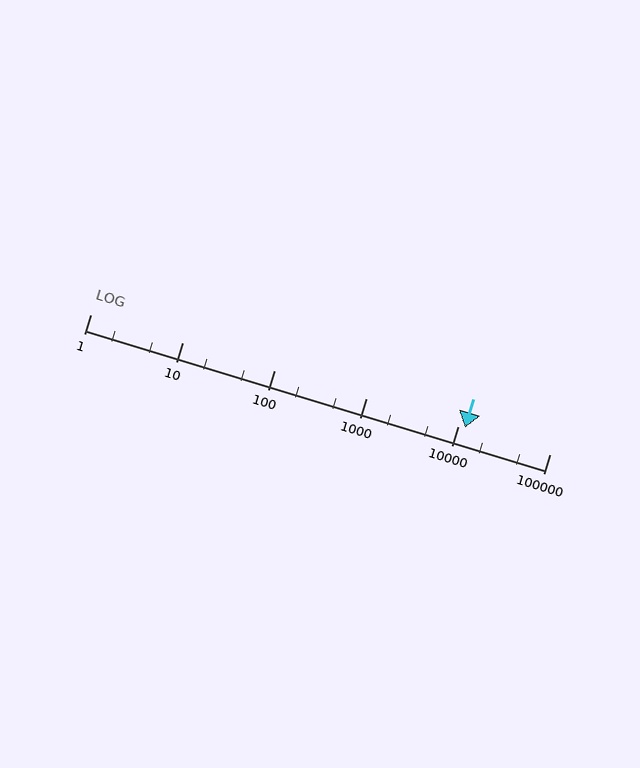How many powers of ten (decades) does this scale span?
The scale spans 5 decades, from 1 to 100000.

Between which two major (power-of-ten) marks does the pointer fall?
The pointer is between 10000 and 100000.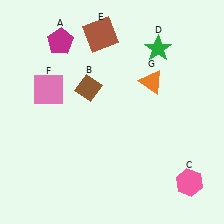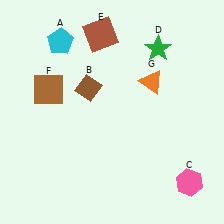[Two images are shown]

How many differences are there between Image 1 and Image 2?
There are 2 differences between the two images.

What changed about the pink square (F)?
In Image 1, F is pink. In Image 2, it changed to brown.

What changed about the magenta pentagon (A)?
In Image 1, A is magenta. In Image 2, it changed to cyan.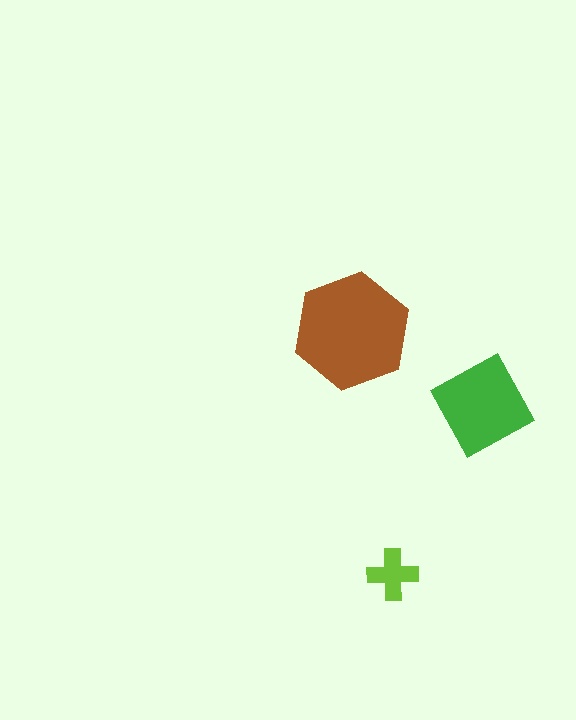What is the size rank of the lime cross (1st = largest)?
3rd.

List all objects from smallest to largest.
The lime cross, the green diamond, the brown hexagon.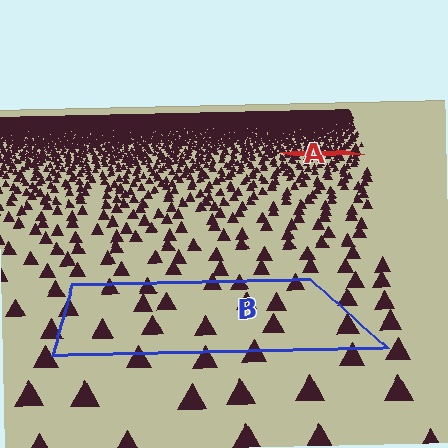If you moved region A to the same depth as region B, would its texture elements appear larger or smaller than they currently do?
They would appear larger. At a closer depth, the same texture elements are projected at a bigger on-screen size.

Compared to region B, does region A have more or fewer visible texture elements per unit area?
Region A has more texture elements per unit area — they are packed more densely because it is farther away.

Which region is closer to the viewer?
Region B is closer. The texture elements there are larger and more spread out.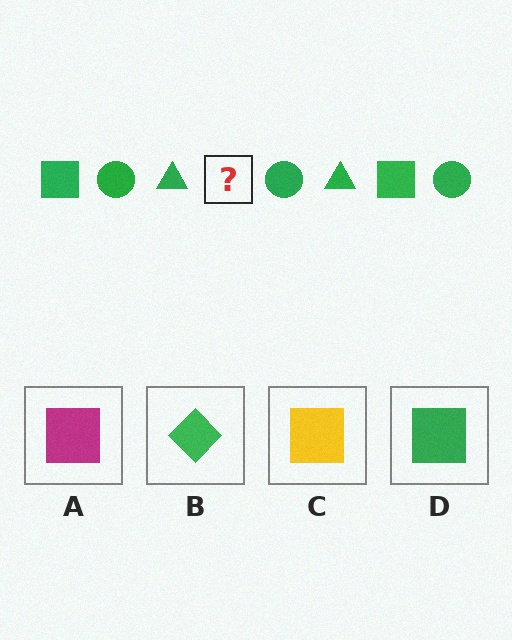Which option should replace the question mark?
Option D.